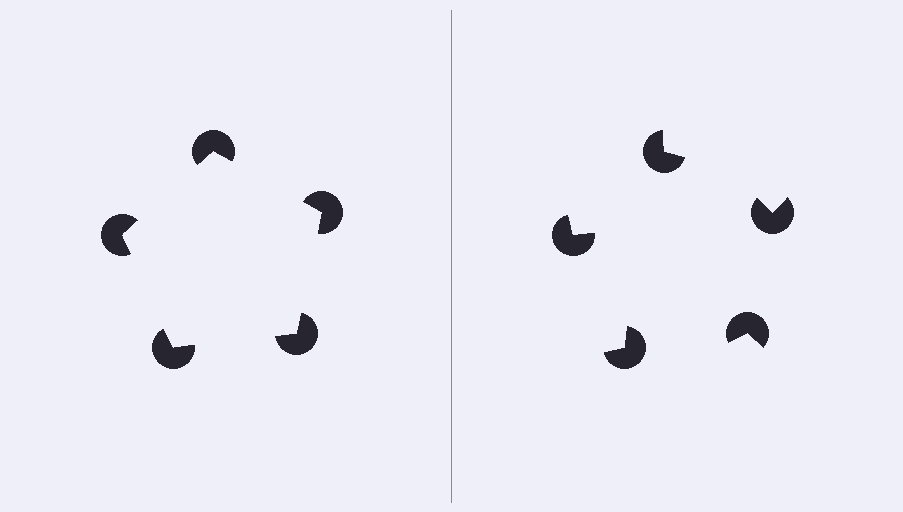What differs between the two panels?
The pac-man discs are positioned identically on both sides; only the wedge orientations differ. On the left they align to a pentagon; on the right they are misaligned.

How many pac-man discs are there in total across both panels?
10 — 5 on each side.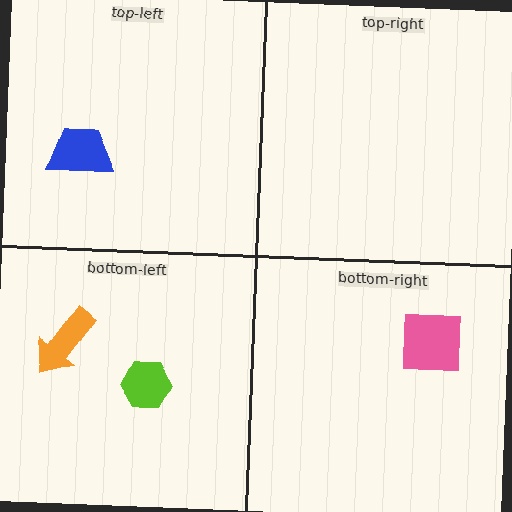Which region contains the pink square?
The bottom-right region.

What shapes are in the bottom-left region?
The lime hexagon, the orange arrow.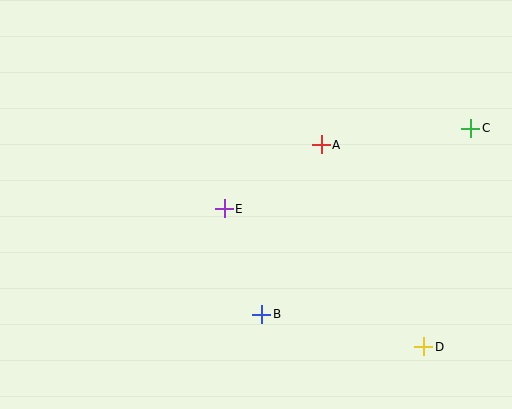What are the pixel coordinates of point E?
Point E is at (224, 209).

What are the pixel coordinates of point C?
Point C is at (471, 128).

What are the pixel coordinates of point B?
Point B is at (262, 314).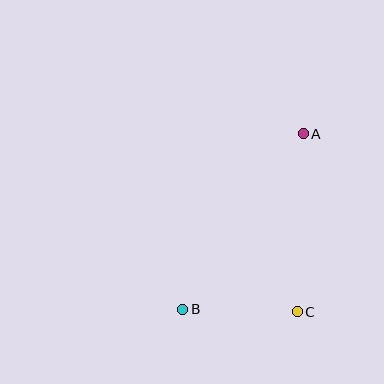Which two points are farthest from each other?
Points A and B are farthest from each other.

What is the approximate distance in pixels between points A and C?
The distance between A and C is approximately 178 pixels.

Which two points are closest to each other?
Points B and C are closest to each other.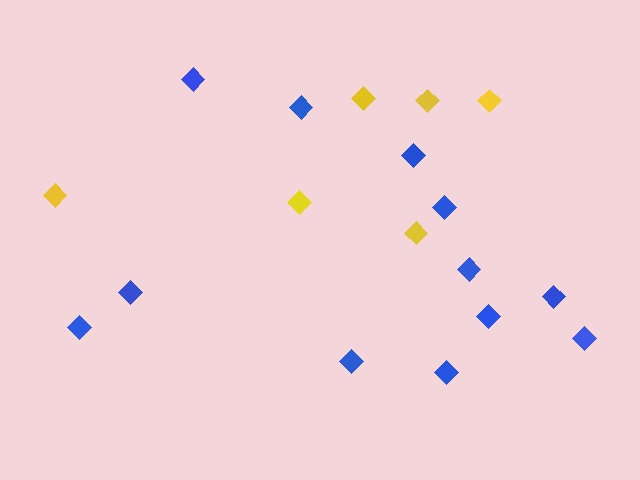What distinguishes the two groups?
There are 2 groups: one group of blue diamonds (12) and one group of yellow diamonds (6).